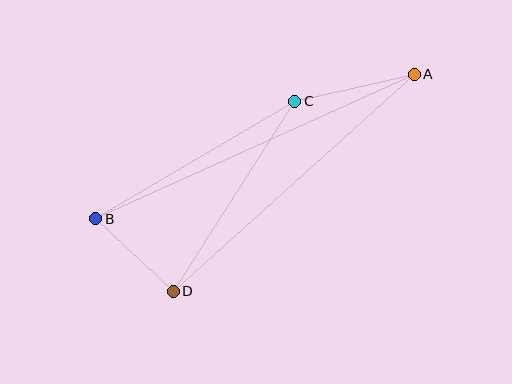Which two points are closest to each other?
Points B and D are closest to each other.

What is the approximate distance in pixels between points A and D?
The distance between A and D is approximately 324 pixels.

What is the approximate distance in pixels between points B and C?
The distance between B and C is approximately 231 pixels.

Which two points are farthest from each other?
Points A and B are farthest from each other.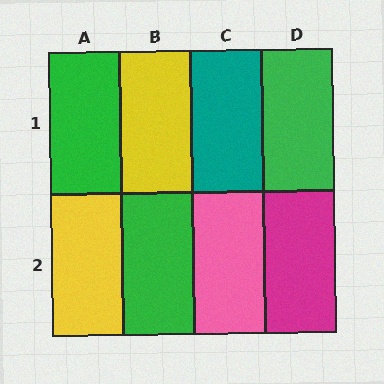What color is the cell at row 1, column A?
Green.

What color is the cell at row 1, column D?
Green.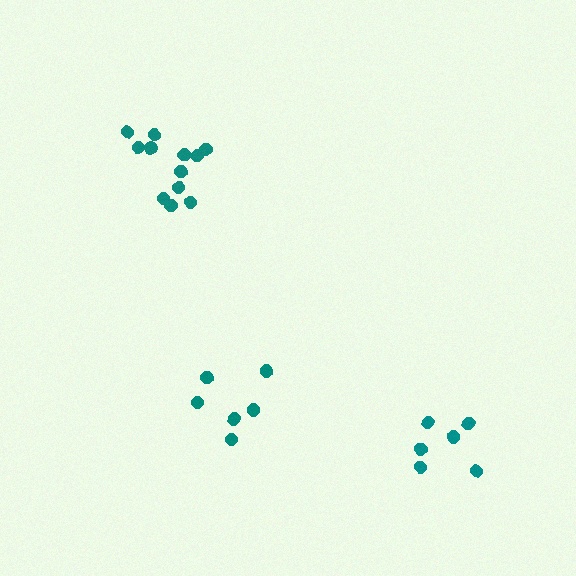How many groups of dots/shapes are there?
There are 3 groups.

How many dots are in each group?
Group 1: 6 dots, Group 2: 12 dots, Group 3: 6 dots (24 total).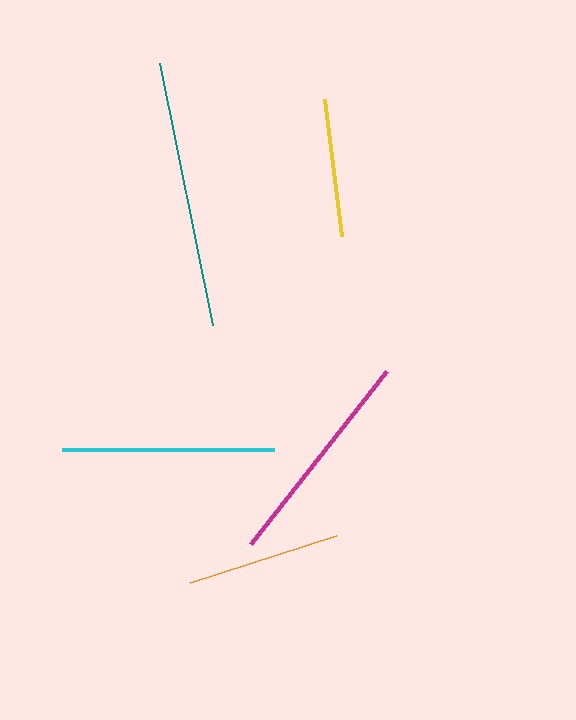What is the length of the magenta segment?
The magenta segment is approximately 220 pixels long.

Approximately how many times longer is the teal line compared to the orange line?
The teal line is approximately 1.7 times the length of the orange line.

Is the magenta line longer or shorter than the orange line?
The magenta line is longer than the orange line.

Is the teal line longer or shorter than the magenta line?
The teal line is longer than the magenta line.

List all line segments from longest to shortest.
From longest to shortest: teal, magenta, cyan, orange, yellow.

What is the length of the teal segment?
The teal segment is approximately 267 pixels long.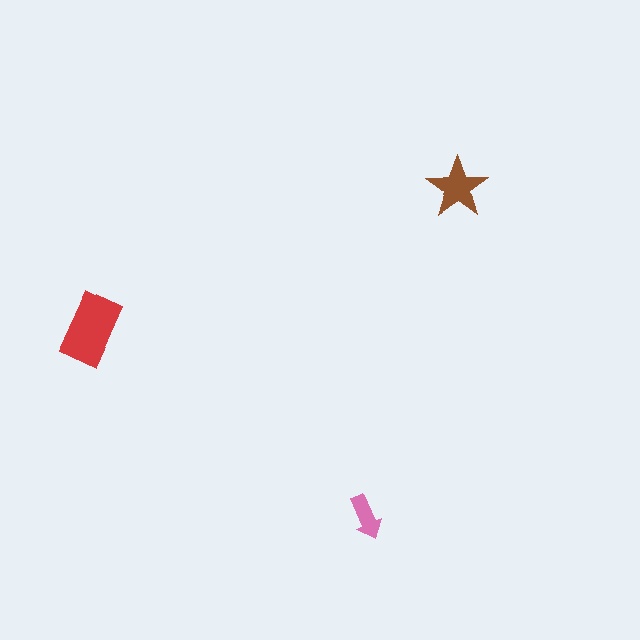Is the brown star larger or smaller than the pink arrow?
Larger.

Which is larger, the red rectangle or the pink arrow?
The red rectangle.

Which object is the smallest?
The pink arrow.